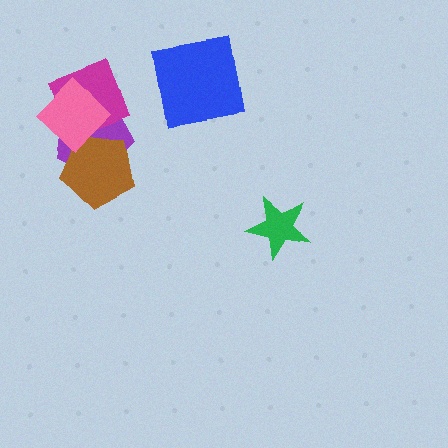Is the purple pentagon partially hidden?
Yes, it is partially covered by another shape.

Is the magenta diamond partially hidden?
Yes, it is partially covered by another shape.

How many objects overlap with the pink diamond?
3 objects overlap with the pink diamond.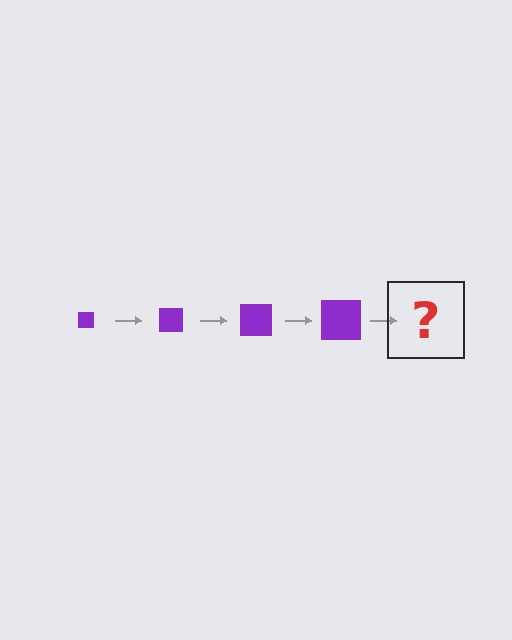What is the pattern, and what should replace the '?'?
The pattern is that the square gets progressively larger each step. The '?' should be a purple square, larger than the previous one.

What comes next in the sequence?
The next element should be a purple square, larger than the previous one.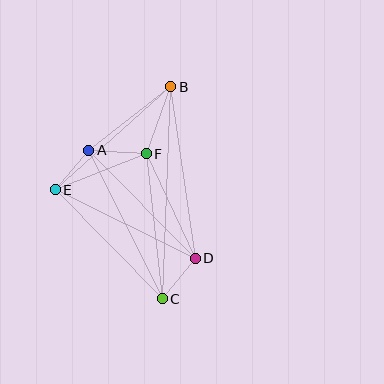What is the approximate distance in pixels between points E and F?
The distance between E and F is approximately 98 pixels.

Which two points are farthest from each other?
Points B and C are farthest from each other.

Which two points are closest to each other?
Points A and E are closest to each other.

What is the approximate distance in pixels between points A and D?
The distance between A and D is approximately 152 pixels.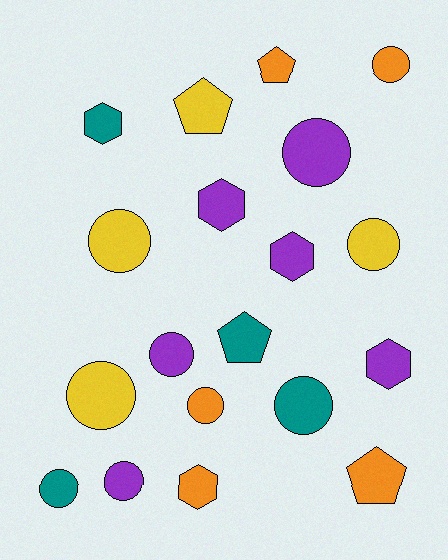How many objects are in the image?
There are 19 objects.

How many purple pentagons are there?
There are no purple pentagons.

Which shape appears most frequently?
Circle, with 10 objects.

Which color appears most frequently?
Purple, with 6 objects.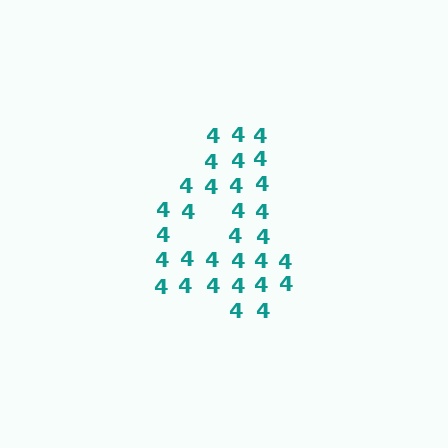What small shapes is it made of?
It is made of small digit 4's.